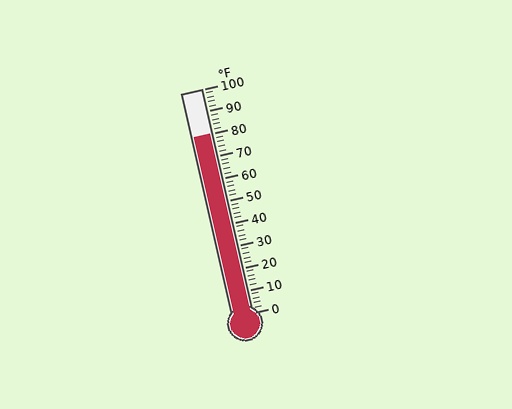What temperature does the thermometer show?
The thermometer shows approximately 80°F.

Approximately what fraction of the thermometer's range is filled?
The thermometer is filled to approximately 80% of its range.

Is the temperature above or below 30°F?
The temperature is above 30°F.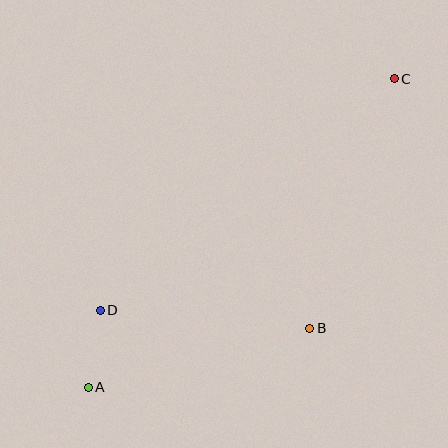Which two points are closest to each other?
Points A and D are closest to each other.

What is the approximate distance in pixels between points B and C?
The distance between B and C is approximately 263 pixels.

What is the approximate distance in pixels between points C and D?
The distance between C and D is approximately 374 pixels.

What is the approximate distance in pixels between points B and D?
The distance between B and D is approximately 210 pixels.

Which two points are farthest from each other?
Points A and C are farthest from each other.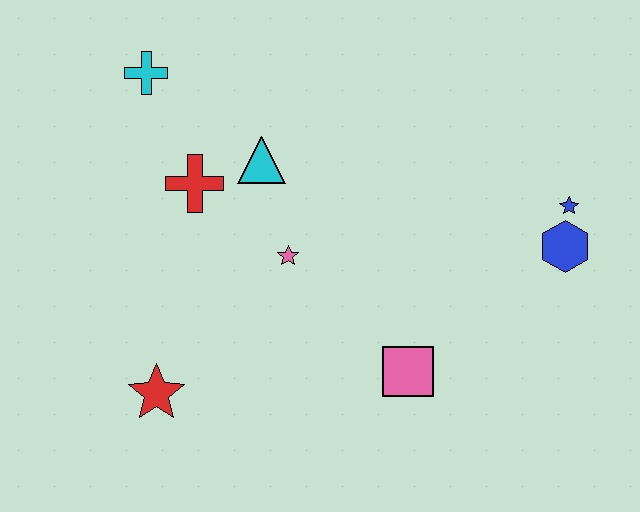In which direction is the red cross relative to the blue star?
The red cross is to the left of the blue star.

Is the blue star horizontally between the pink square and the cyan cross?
No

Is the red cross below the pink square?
No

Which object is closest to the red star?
The pink star is closest to the red star.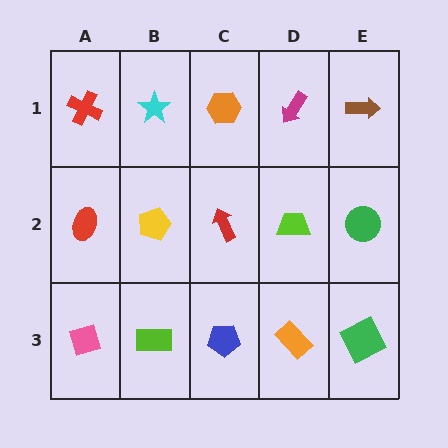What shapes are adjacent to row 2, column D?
A magenta arrow (row 1, column D), an orange rectangle (row 3, column D), a red arrow (row 2, column C), a green circle (row 2, column E).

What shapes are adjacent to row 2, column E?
A brown arrow (row 1, column E), a green square (row 3, column E), a lime trapezoid (row 2, column D).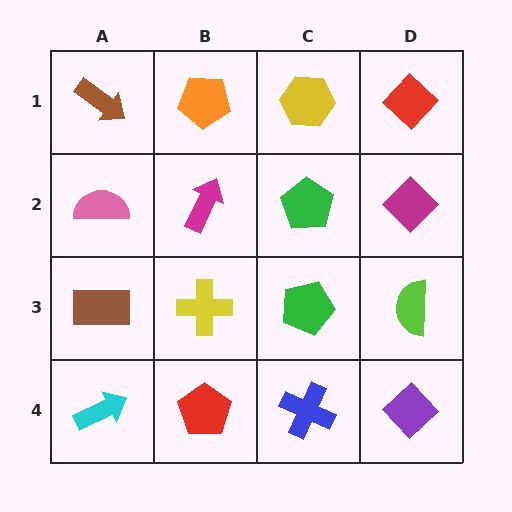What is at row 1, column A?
A brown arrow.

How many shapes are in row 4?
4 shapes.